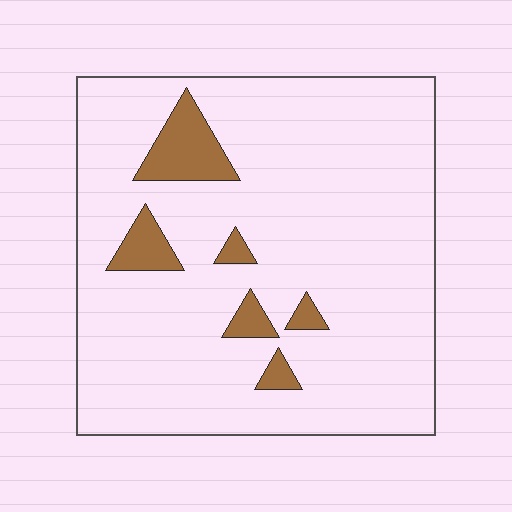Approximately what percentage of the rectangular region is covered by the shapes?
Approximately 10%.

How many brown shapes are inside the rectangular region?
6.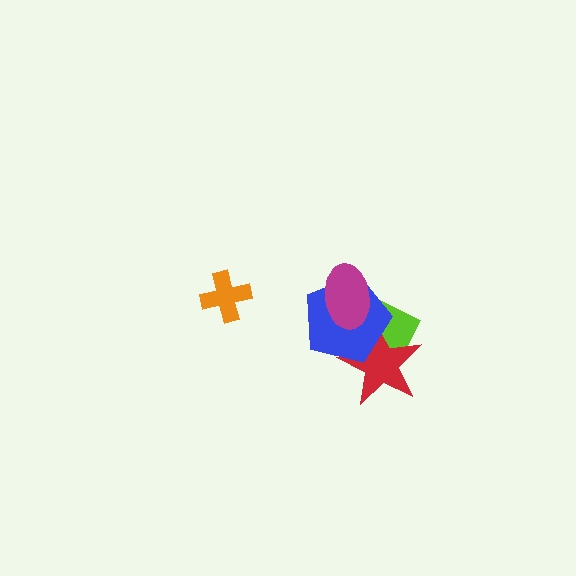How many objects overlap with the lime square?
3 objects overlap with the lime square.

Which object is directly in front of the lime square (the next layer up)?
The red star is directly in front of the lime square.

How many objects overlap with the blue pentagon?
3 objects overlap with the blue pentagon.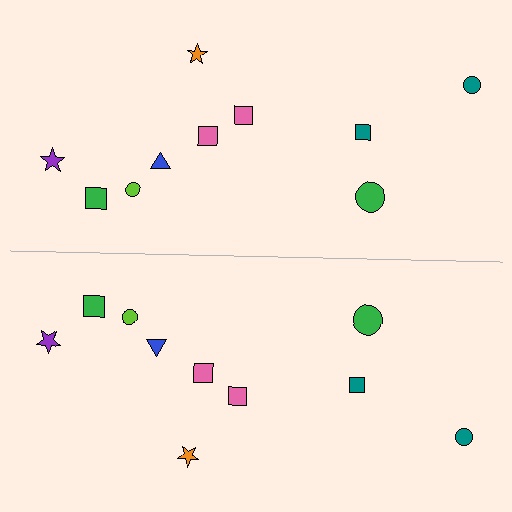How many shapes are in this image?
There are 20 shapes in this image.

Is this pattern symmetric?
Yes, this pattern has bilateral (reflection) symmetry.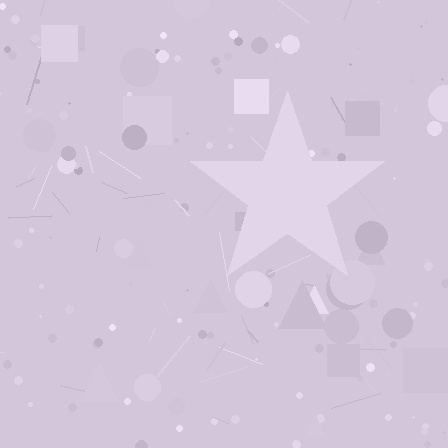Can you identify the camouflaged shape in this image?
The camouflaged shape is a star.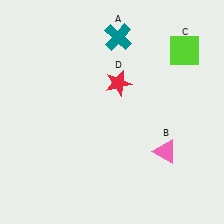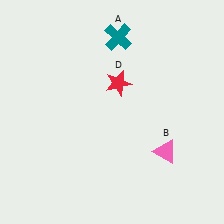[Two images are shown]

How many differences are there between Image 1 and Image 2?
There is 1 difference between the two images.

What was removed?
The lime square (C) was removed in Image 2.